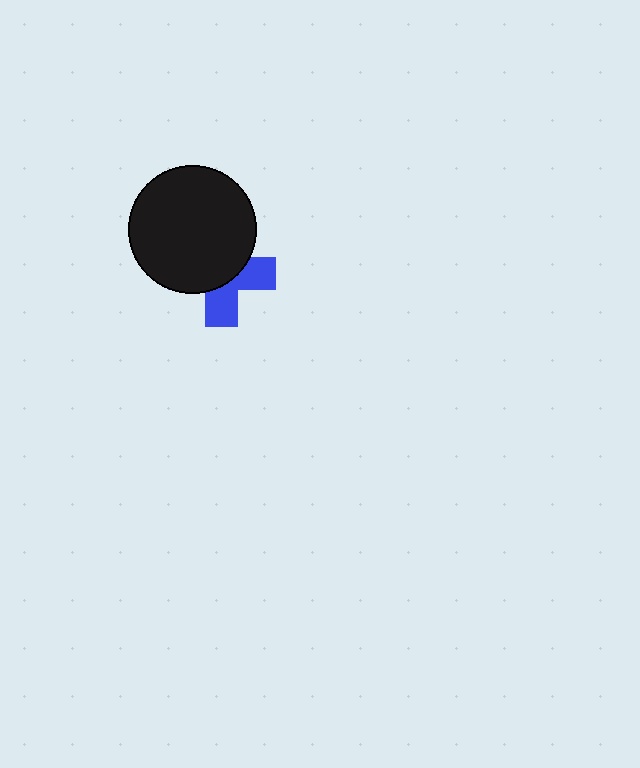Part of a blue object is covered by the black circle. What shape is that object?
It is a cross.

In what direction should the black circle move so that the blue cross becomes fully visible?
The black circle should move toward the upper-left. That is the shortest direction to clear the overlap and leave the blue cross fully visible.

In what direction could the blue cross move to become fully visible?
The blue cross could move toward the lower-right. That would shift it out from behind the black circle entirely.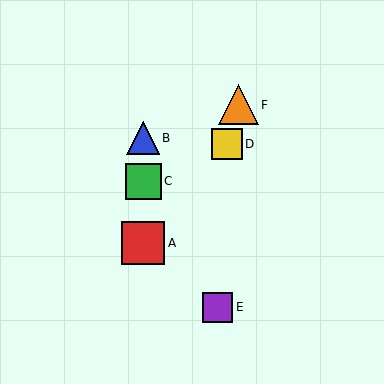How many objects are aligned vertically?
3 objects (A, B, C) are aligned vertically.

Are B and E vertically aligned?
No, B is at x≈143 and E is at x≈218.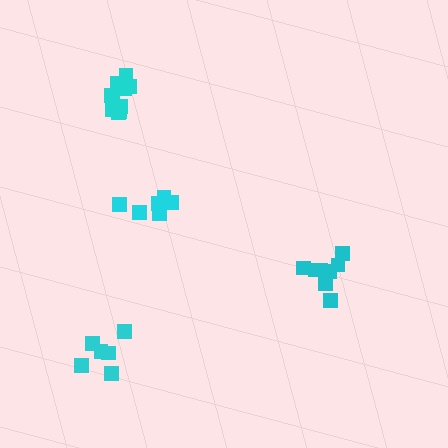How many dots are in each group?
Group 1: 8 dots, Group 2: 10 dots, Group 3: 6 dots, Group 4: 6 dots (30 total).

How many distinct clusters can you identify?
There are 4 distinct clusters.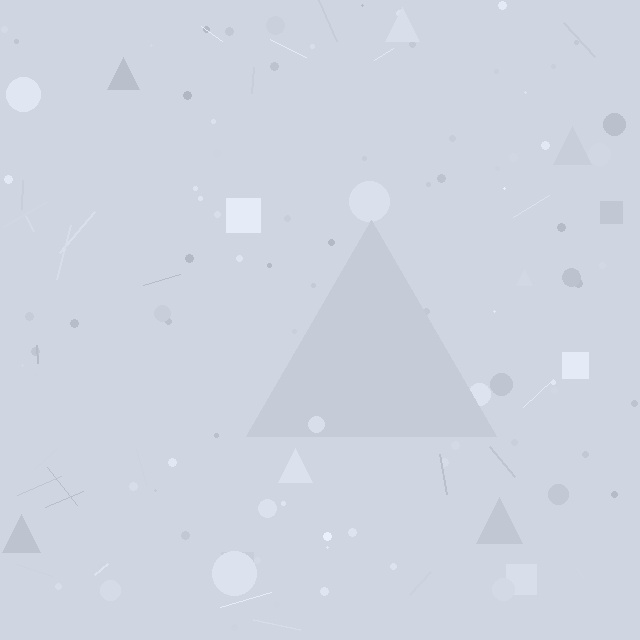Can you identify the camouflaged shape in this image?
The camouflaged shape is a triangle.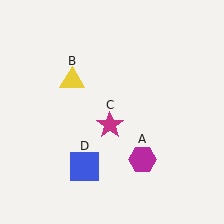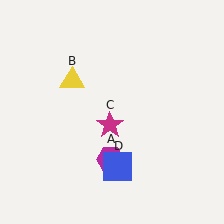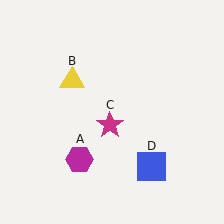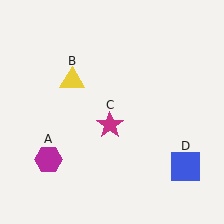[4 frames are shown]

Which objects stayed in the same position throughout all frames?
Yellow triangle (object B) and magenta star (object C) remained stationary.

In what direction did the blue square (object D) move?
The blue square (object D) moved right.